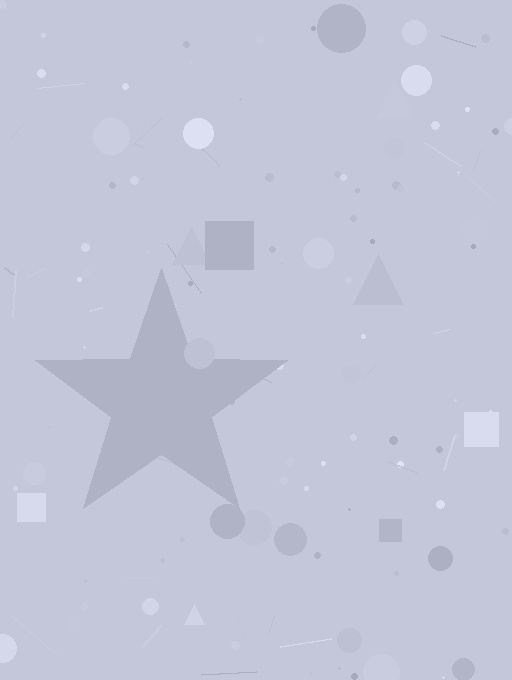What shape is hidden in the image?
A star is hidden in the image.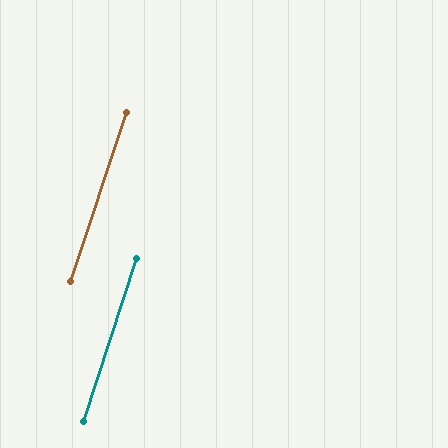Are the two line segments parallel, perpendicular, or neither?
Parallel — their directions differ by only 0.5°.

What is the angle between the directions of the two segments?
Approximately 1 degree.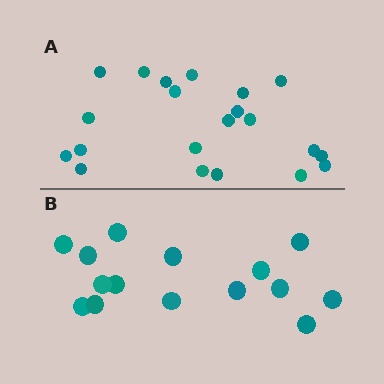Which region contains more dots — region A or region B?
Region A (the top region) has more dots.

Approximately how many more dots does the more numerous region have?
Region A has about 6 more dots than region B.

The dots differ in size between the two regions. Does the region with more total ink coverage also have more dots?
No. Region B has more total ink coverage because its dots are larger, but region A actually contains more individual dots. Total area can be misleading — the number of items is what matters here.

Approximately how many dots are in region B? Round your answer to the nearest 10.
About 20 dots. (The exact count is 15, which rounds to 20.)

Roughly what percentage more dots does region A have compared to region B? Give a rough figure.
About 40% more.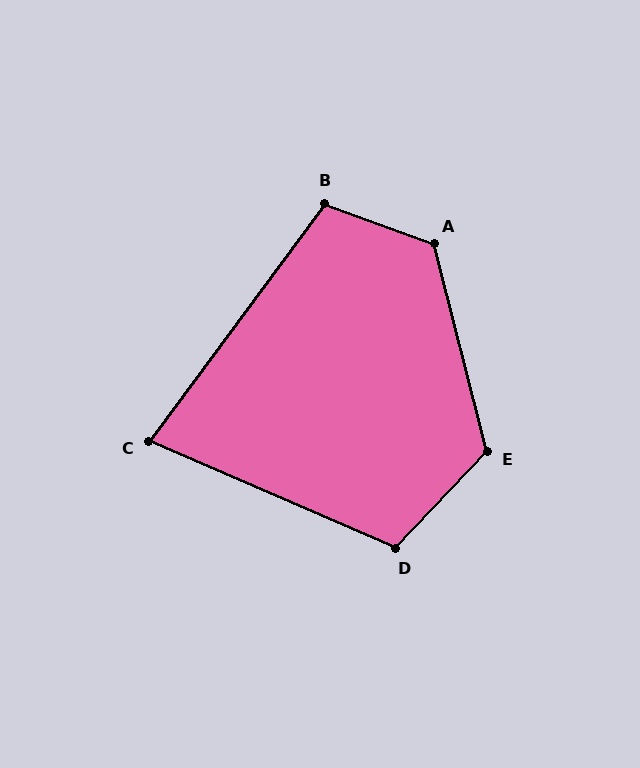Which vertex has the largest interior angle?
A, at approximately 125 degrees.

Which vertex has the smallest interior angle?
C, at approximately 77 degrees.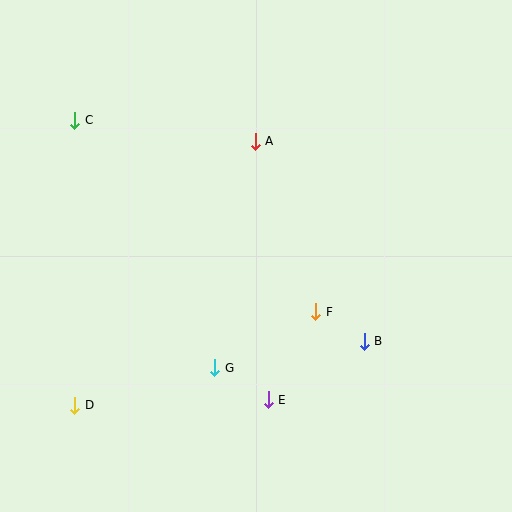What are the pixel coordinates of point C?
Point C is at (75, 120).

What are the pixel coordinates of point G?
Point G is at (215, 368).